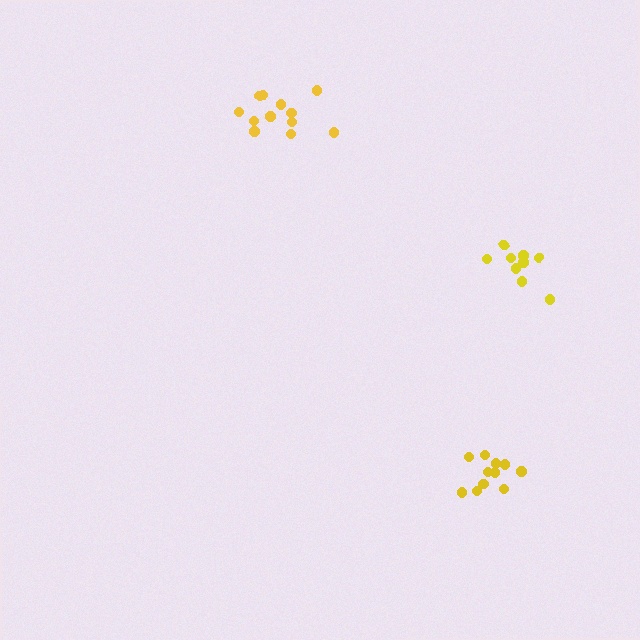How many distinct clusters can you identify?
There are 3 distinct clusters.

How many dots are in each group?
Group 1: 13 dots, Group 2: 11 dots, Group 3: 9 dots (33 total).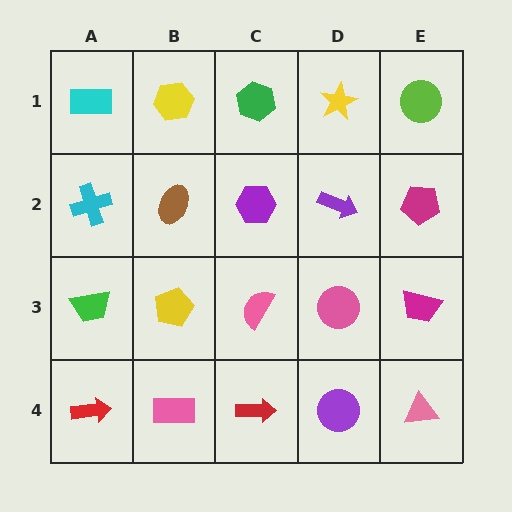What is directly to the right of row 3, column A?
A yellow pentagon.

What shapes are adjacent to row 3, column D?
A purple arrow (row 2, column D), a purple circle (row 4, column D), a pink semicircle (row 3, column C), a magenta trapezoid (row 3, column E).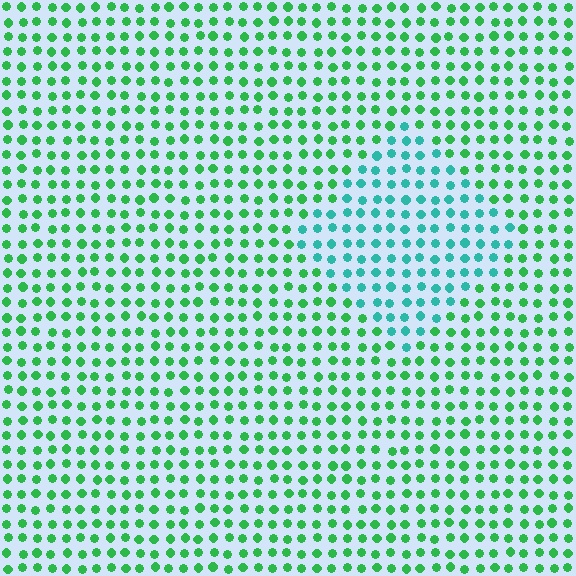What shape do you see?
I see a diamond.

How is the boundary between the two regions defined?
The boundary is defined purely by a slight shift in hue (about 40 degrees). Spacing, size, and orientation are identical on both sides.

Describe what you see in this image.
The image is filled with small green elements in a uniform arrangement. A diamond-shaped region is visible where the elements are tinted to a slightly different hue, forming a subtle color boundary.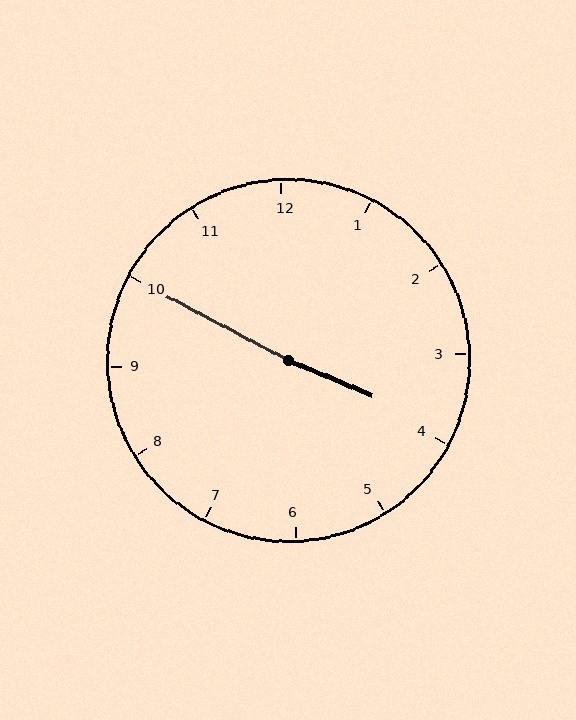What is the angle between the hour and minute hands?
Approximately 175 degrees.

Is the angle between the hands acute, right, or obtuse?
It is obtuse.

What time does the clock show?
3:50.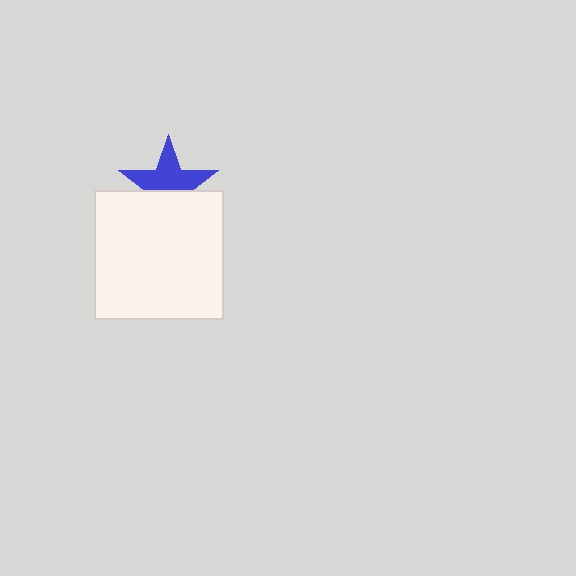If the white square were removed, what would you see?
You would see the complete blue star.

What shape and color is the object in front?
The object in front is a white square.